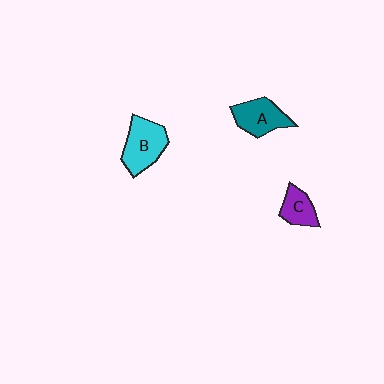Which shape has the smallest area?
Shape C (purple).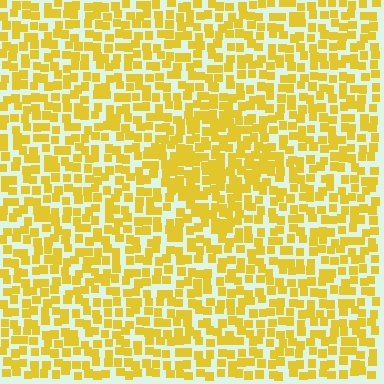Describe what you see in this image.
The image contains small yellow elements arranged at two different densities. A diamond-shaped region is visible where the elements are more densely packed than the surrounding area.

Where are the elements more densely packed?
The elements are more densely packed inside the diamond boundary.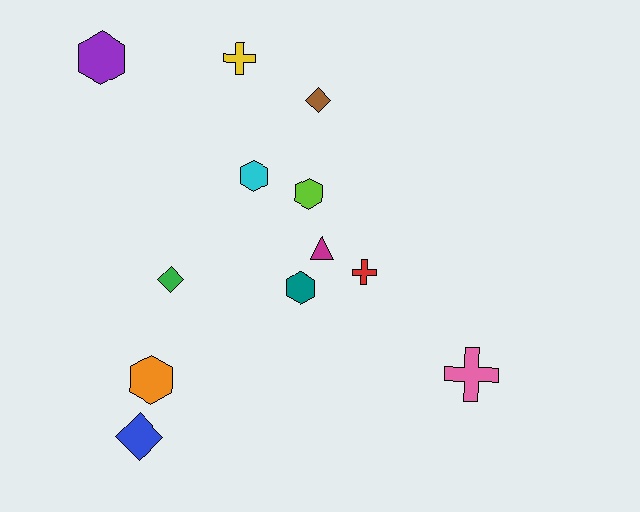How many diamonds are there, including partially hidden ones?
There are 3 diamonds.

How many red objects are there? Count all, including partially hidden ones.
There is 1 red object.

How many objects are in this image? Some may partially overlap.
There are 12 objects.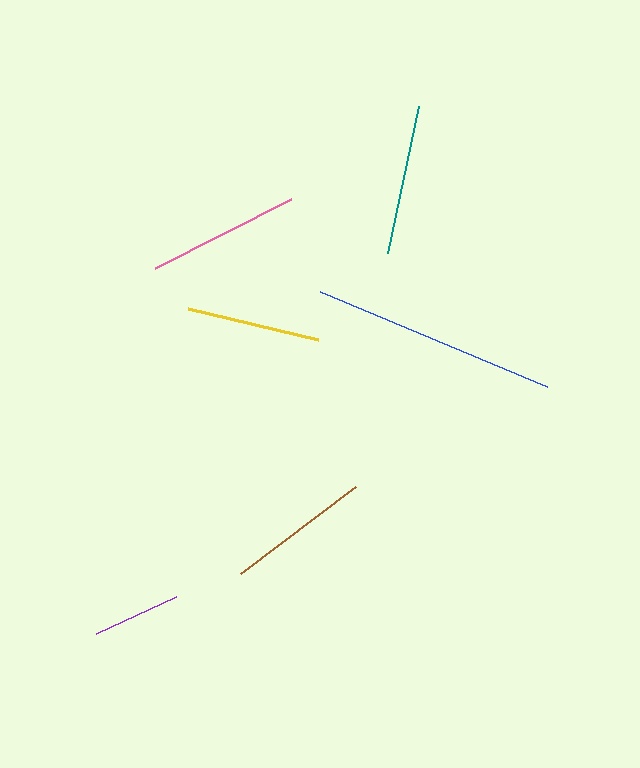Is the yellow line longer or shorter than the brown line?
The brown line is longer than the yellow line.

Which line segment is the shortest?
The purple line is the shortest at approximately 88 pixels.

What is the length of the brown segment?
The brown segment is approximately 144 pixels long.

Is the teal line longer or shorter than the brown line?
The teal line is longer than the brown line.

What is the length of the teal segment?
The teal segment is approximately 150 pixels long.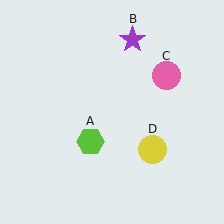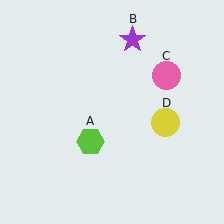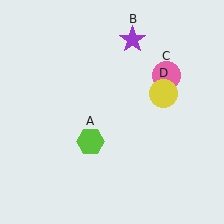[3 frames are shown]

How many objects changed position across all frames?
1 object changed position: yellow circle (object D).